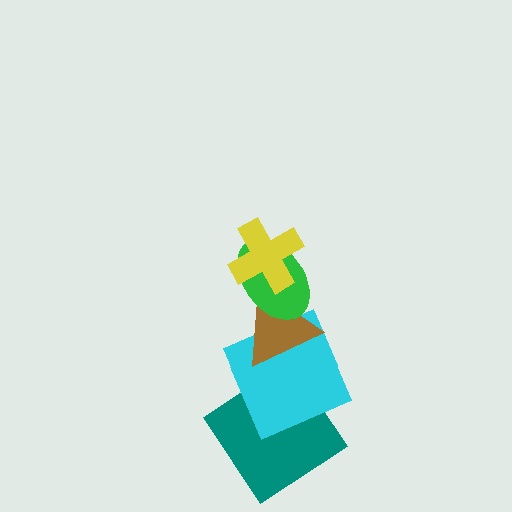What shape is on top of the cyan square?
The brown triangle is on top of the cyan square.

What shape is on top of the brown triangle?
The green ellipse is on top of the brown triangle.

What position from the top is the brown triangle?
The brown triangle is 3rd from the top.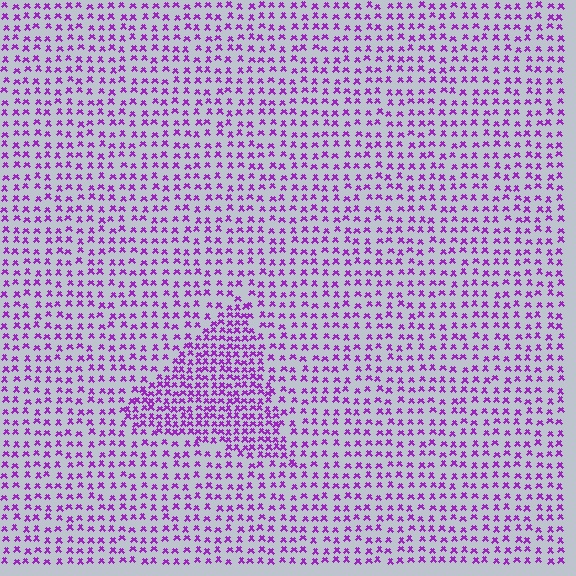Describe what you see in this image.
The image contains small purple elements arranged at two different densities. A triangle-shaped region is visible where the elements are more densely packed than the surrounding area.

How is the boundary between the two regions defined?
The boundary is defined by a change in element density (approximately 1.9x ratio). All elements are the same color, size, and shape.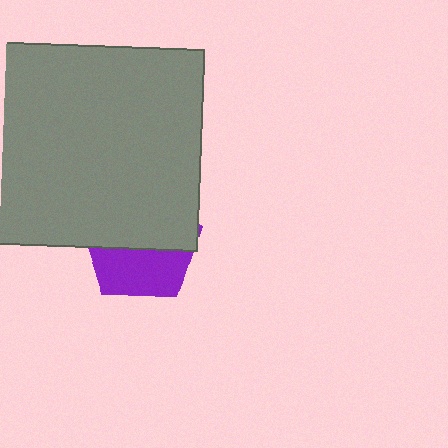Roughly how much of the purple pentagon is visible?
A small part of it is visible (roughly 43%).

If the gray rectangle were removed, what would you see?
You would see the complete purple pentagon.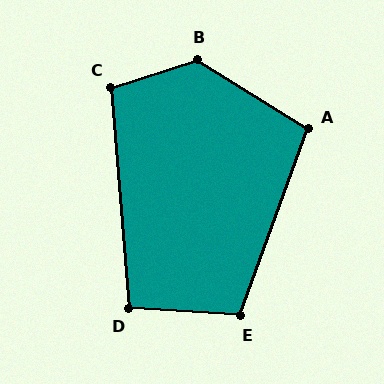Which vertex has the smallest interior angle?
D, at approximately 98 degrees.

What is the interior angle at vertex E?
Approximately 106 degrees (obtuse).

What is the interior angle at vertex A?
Approximately 102 degrees (obtuse).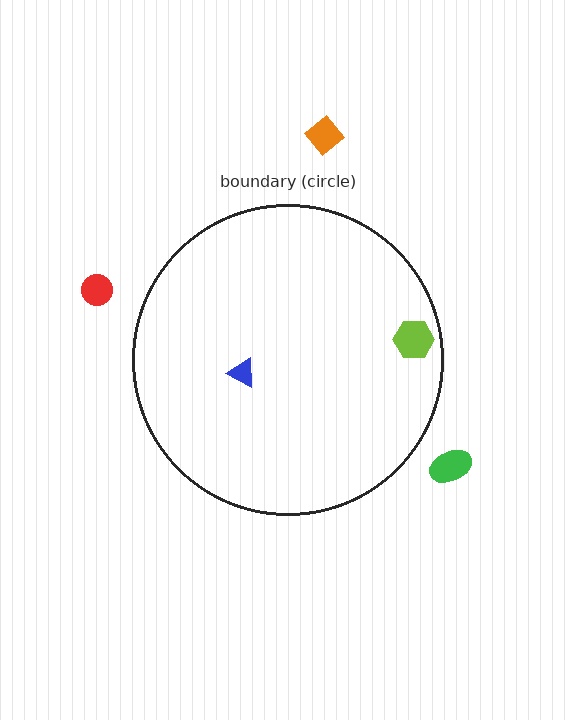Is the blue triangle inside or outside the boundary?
Inside.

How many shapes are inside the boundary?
2 inside, 3 outside.